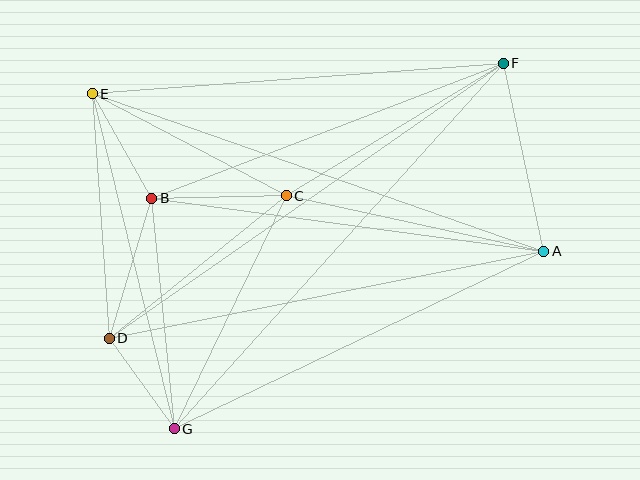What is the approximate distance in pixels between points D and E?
The distance between D and E is approximately 245 pixels.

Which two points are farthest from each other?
Points F and G are farthest from each other.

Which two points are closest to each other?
Points D and G are closest to each other.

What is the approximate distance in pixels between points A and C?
The distance between A and C is approximately 264 pixels.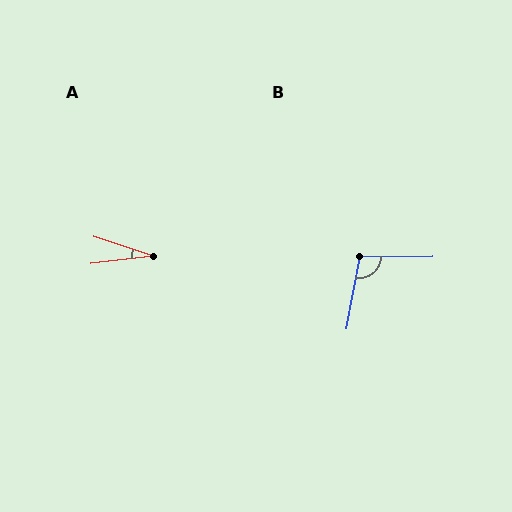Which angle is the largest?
B, at approximately 101 degrees.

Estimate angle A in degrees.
Approximately 25 degrees.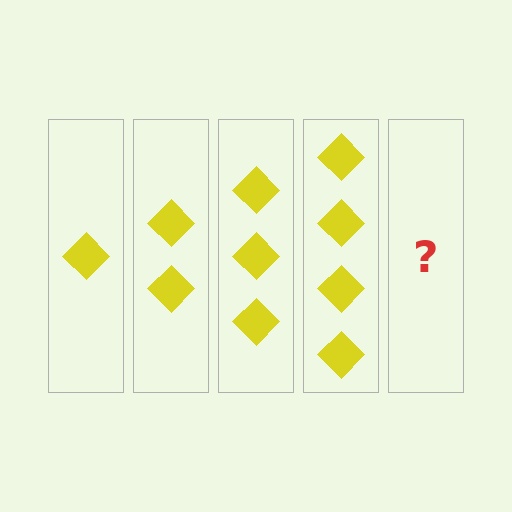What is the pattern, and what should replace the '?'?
The pattern is that each step adds one more diamond. The '?' should be 5 diamonds.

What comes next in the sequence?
The next element should be 5 diamonds.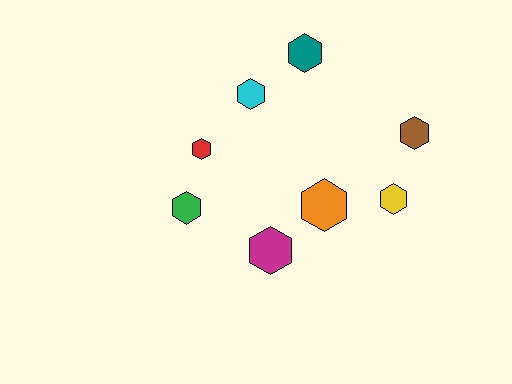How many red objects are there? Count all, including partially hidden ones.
There is 1 red object.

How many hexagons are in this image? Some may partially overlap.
There are 8 hexagons.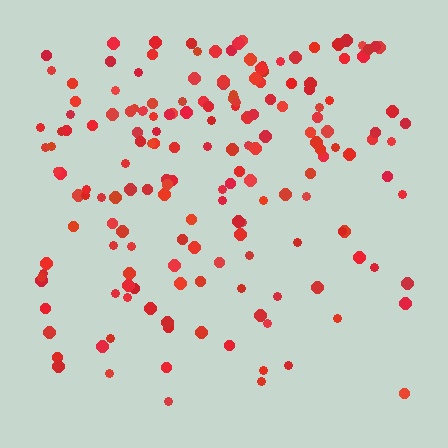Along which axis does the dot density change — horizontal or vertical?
Vertical.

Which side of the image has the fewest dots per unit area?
The bottom.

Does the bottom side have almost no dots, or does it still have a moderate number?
Still a moderate number, just noticeably fewer than the top.